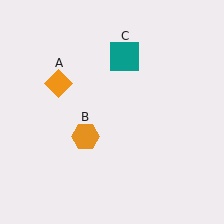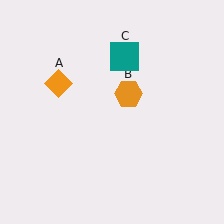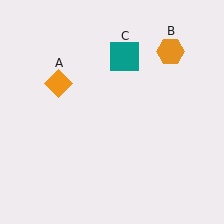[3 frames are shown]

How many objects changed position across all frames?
1 object changed position: orange hexagon (object B).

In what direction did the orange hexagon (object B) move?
The orange hexagon (object B) moved up and to the right.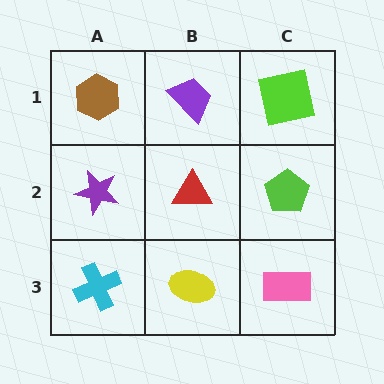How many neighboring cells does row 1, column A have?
2.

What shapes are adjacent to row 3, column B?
A red triangle (row 2, column B), a cyan cross (row 3, column A), a pink rectangle (row 3, column C).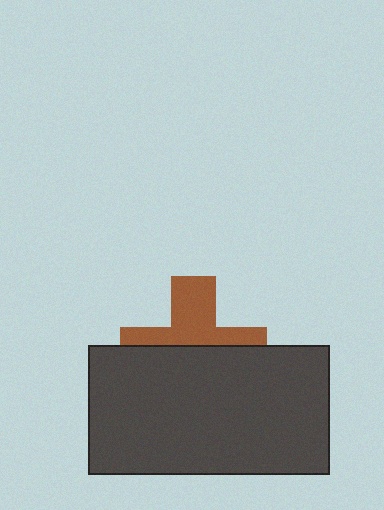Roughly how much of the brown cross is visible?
A small part of it is visible (roughly 45%).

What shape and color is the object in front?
The object in front is a dark gray rectangle.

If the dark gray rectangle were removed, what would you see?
You would see the complete brown cross.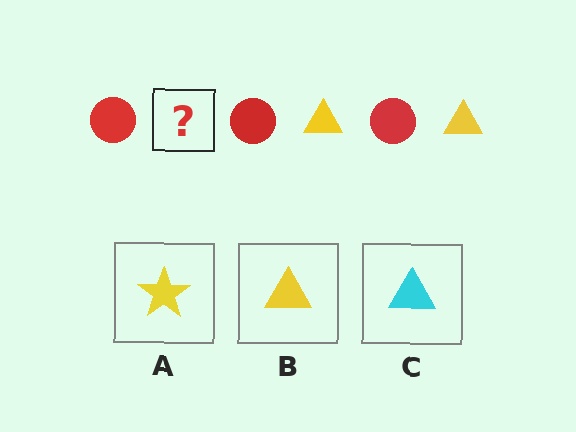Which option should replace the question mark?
Option B.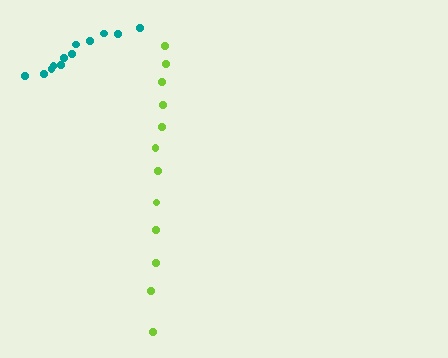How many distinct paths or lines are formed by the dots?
There are 2 distinct paths.